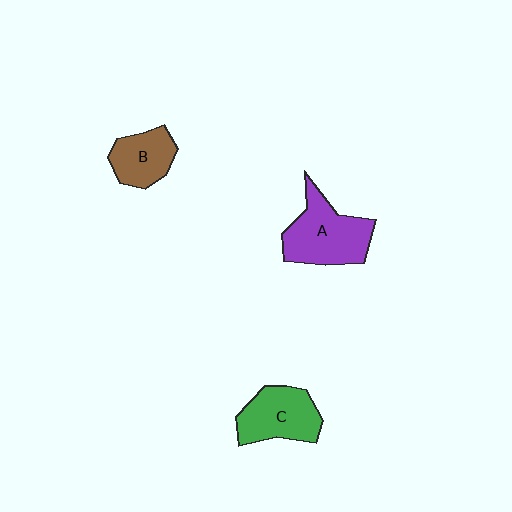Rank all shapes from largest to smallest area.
From largest to smallest: A (purple), C (green), B (brown).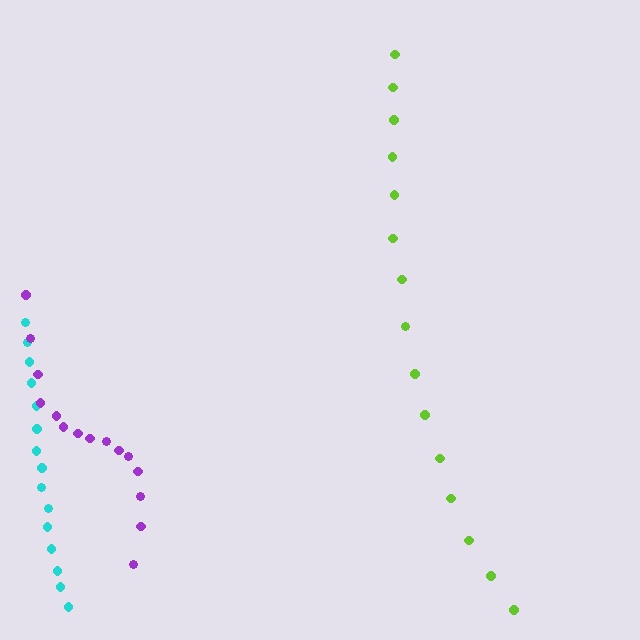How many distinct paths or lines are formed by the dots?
There are 3 distinct paths.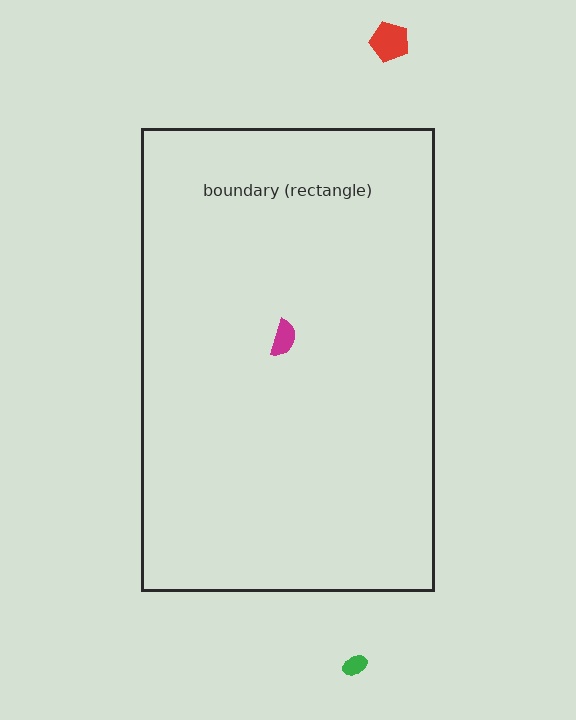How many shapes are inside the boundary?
1 inside, 2 outside.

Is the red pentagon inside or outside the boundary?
Outside.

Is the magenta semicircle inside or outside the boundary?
Inside.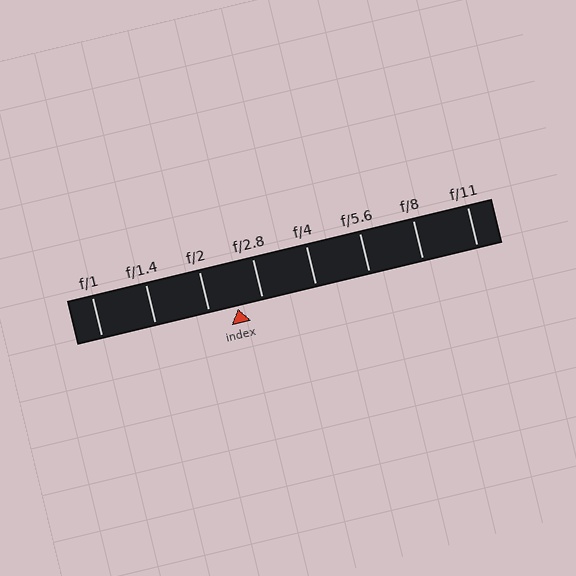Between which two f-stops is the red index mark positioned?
The index mark is between f/2 and f/2.8.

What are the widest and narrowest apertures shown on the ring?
The widest aperture shown is f/1 and the narrowest is f/11.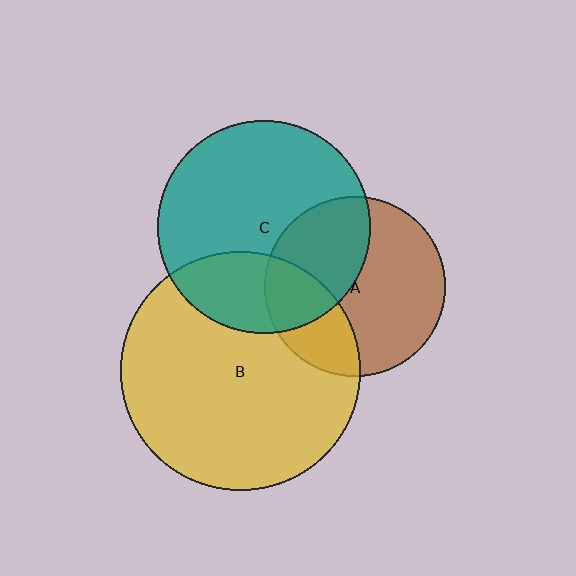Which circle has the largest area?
Circle B (yellow).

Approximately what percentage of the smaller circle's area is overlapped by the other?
Approximately 40%.